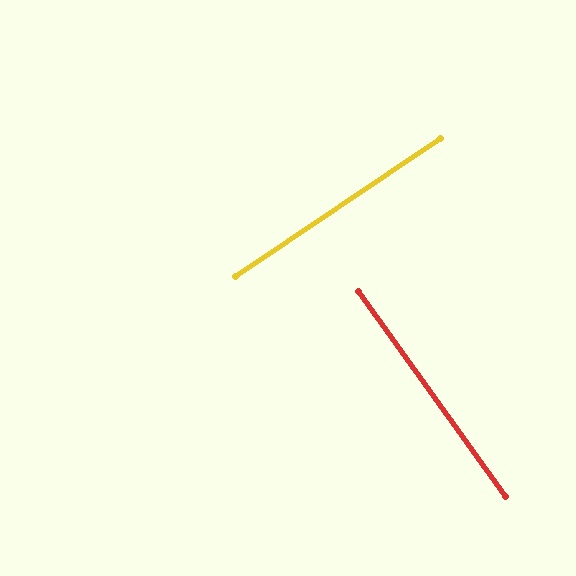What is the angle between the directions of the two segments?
Approximately 88 degrees.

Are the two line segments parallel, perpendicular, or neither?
Perpendicular — they meet at approximately 88°.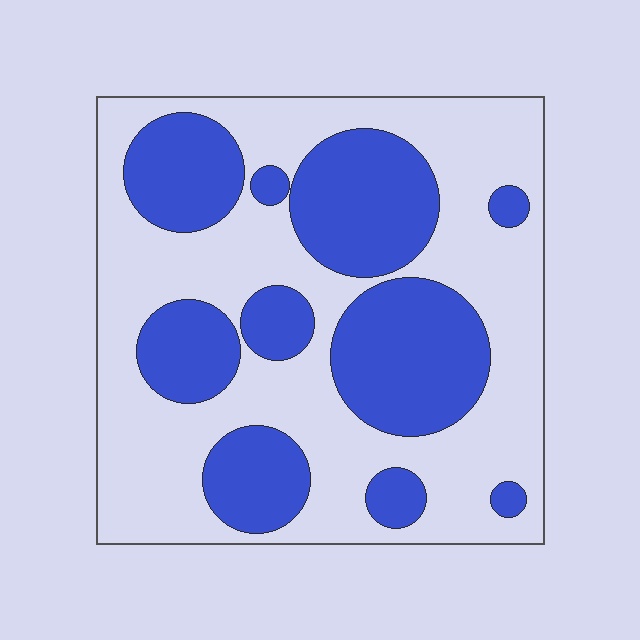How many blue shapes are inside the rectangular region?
10.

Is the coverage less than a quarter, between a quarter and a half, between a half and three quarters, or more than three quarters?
Between a quarter and a half.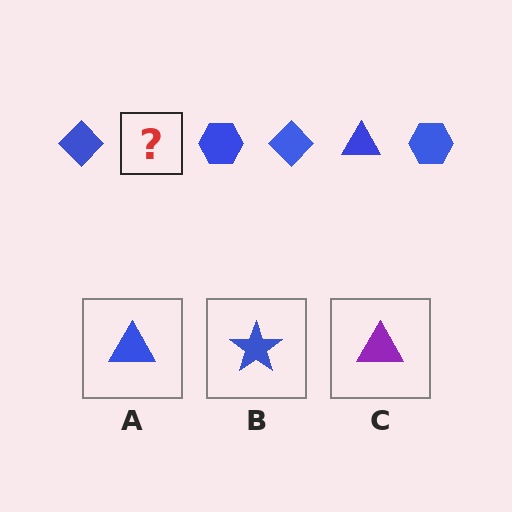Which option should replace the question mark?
Option A.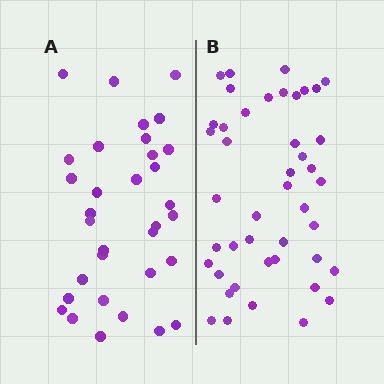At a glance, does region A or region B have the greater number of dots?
Region B (the right region) has more dots.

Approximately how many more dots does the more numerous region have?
Region B has roughly 12 or so more dots than region A.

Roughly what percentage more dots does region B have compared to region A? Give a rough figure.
About 35% more.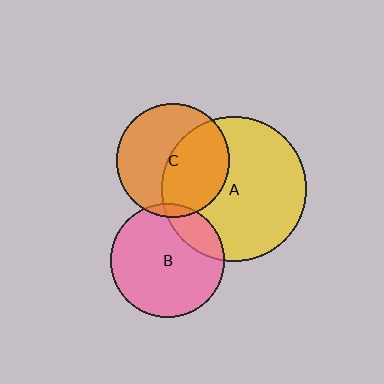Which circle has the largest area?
Circle A (yellow).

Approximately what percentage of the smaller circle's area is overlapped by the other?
Approximately 20%.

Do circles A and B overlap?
Yes.